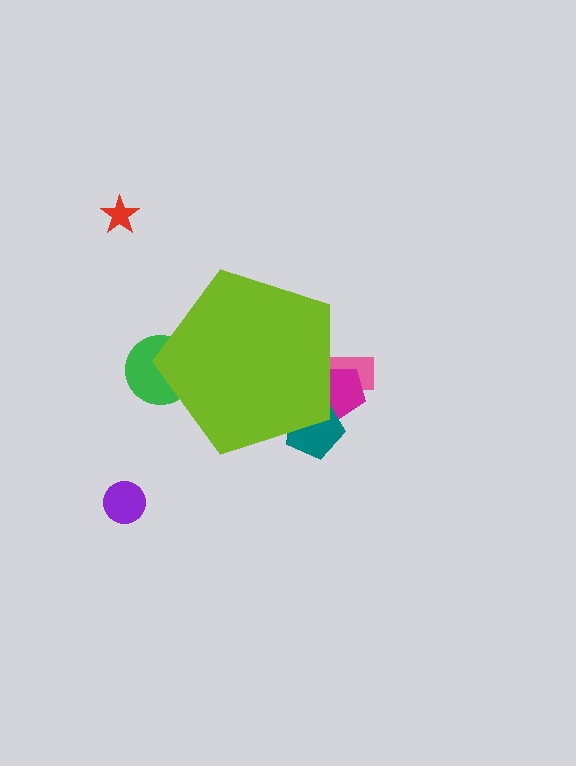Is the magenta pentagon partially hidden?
Yes, the magenta pentagon is partially hidden behind the lime pentagon.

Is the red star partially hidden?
No, the red star is fully visible.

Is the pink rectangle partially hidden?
Yes, the pink rectangle is partially hidden behind the lime pentagon.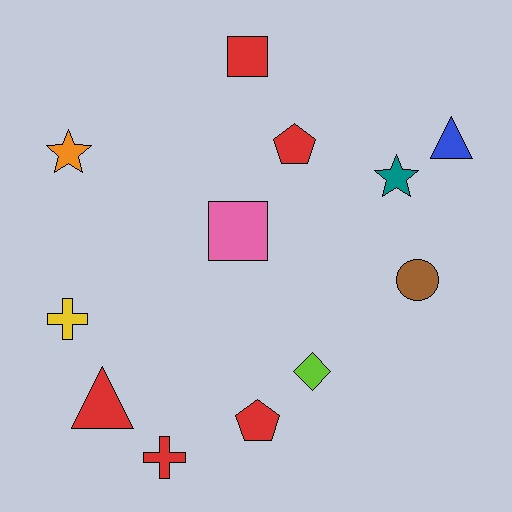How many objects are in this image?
There are 12 objects.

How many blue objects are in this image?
There is 1 blue object.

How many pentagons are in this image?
There are 2 pentagons.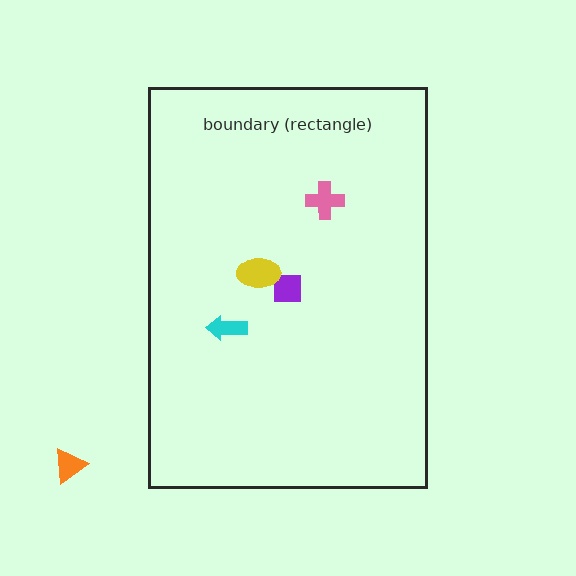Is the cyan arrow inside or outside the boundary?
Inside.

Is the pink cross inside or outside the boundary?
Inside.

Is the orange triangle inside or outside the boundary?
Outside.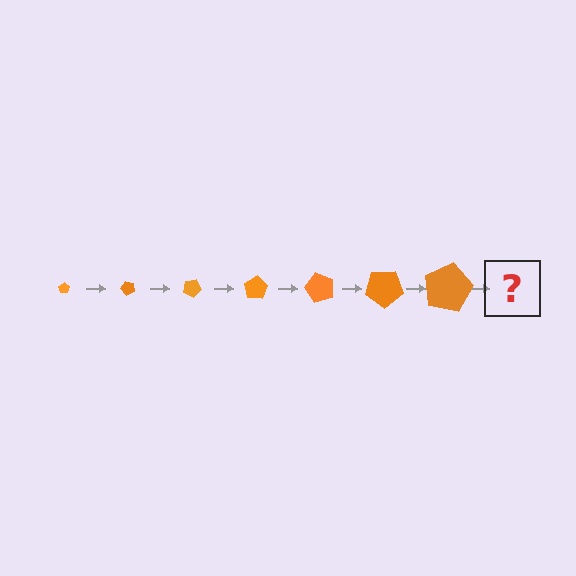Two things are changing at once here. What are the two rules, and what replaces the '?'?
The two rules are that the pentagon grows larger each step and it rotates 50 degrees each step. The '?' should be a pentagon, larger than the previous one and rotated 350 degrees from the start.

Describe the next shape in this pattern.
It should be a pentagon, larger than the previous one and rotated 350 degrees from the start.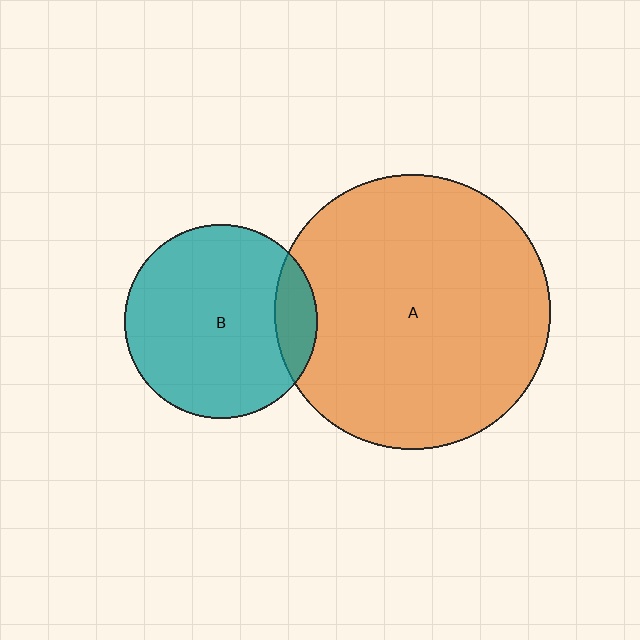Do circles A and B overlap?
Yes.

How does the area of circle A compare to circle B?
Approximately 2.0 times.